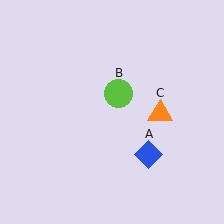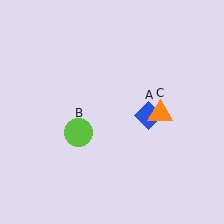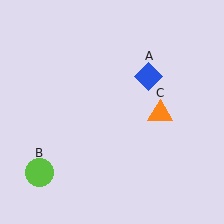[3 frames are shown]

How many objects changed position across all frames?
2 objects changed position: blue diamond (object A), lime circle (object B).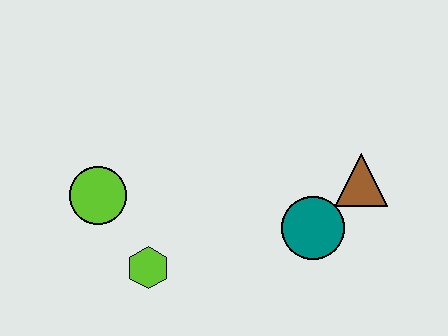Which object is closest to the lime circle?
The lime hexagon is closest to the lime circle.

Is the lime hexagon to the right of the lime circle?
Yes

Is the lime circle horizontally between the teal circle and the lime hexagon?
No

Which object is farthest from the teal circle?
The lime circle is farthest from the teal circle.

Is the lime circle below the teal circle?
No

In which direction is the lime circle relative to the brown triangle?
The lime circle is to the left of the brown triangle.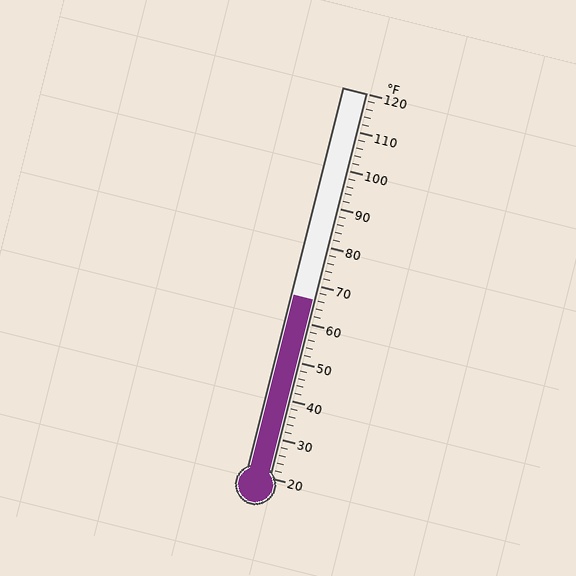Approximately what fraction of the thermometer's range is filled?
The thermometer is filled to approximately 45% of its range.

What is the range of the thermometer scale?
The thermometer scale ranges from 20°F to 120°F.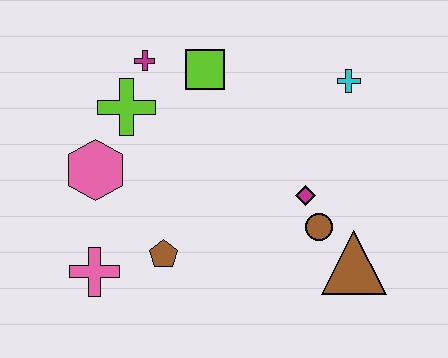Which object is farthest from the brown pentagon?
The cyan cross is farthest from the brown pentagon.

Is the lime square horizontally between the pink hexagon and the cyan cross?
Yes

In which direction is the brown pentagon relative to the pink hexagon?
The brown pentagon is below the pink hexagon.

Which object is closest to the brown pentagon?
The pink cross is closest to the brown pentagon.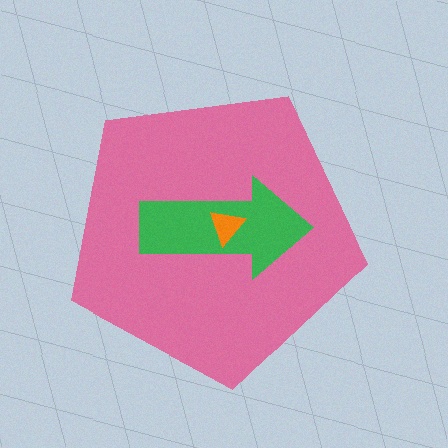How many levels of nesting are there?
3.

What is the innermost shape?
The orange triangle.